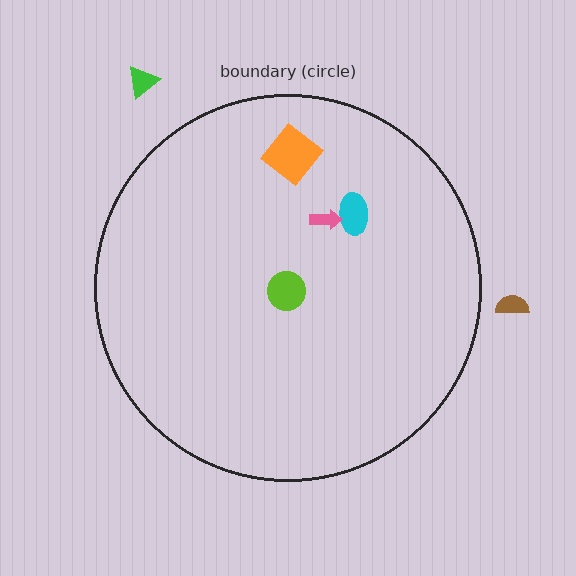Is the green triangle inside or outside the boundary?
Outside.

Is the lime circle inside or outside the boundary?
Inside.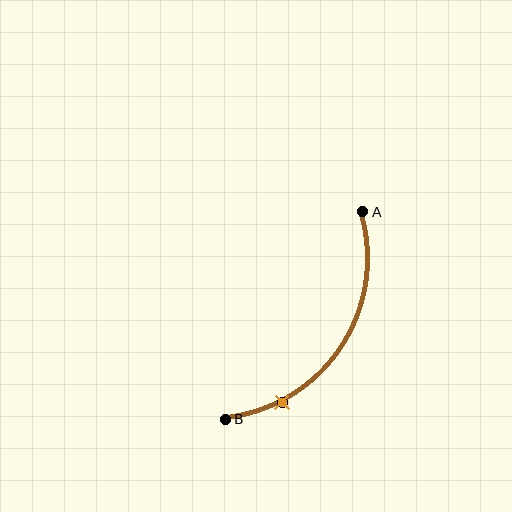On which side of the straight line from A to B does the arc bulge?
The arc bulges to the right of the straight line connecting A and B.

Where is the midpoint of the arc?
The arc midpoint is the point on the curve farthest from the straight line joining A and B. It sits to the right of that line.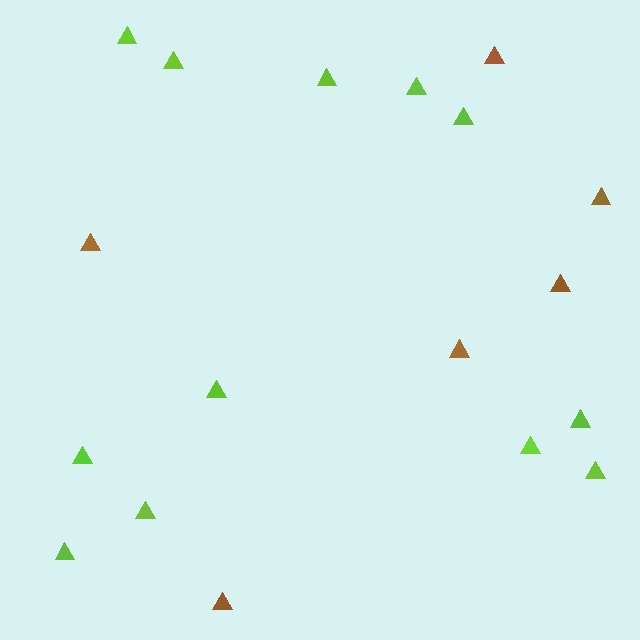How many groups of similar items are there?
There are 2 groups: one group of brown triangles (6) and one group of lime triangles (12).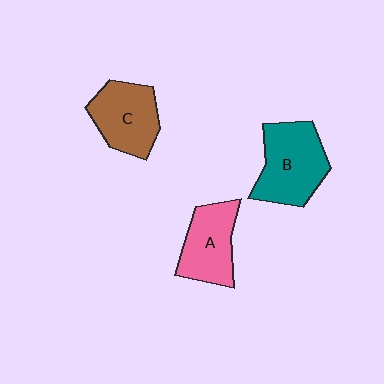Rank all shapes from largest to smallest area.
From largest to smallest: B (teal), C (brown), A (pink).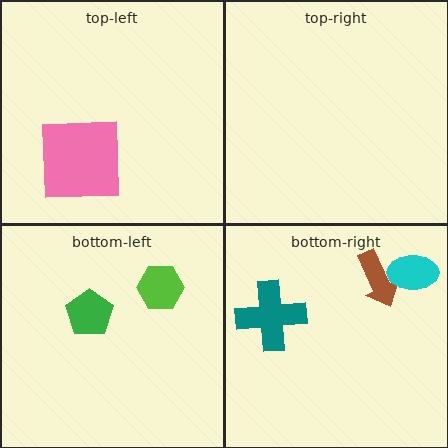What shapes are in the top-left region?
The pink square.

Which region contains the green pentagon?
The bottom-left region.